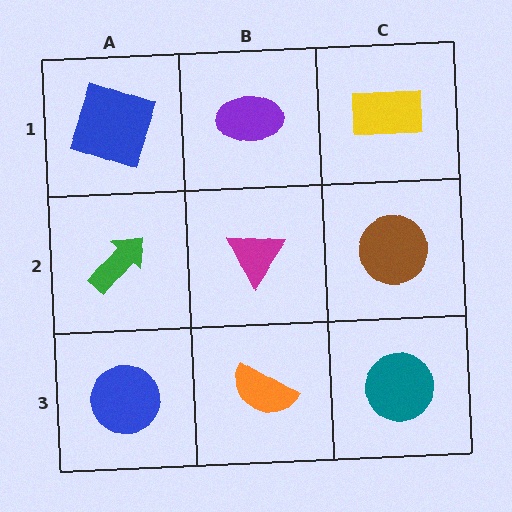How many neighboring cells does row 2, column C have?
3.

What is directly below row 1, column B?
A magenta triangle.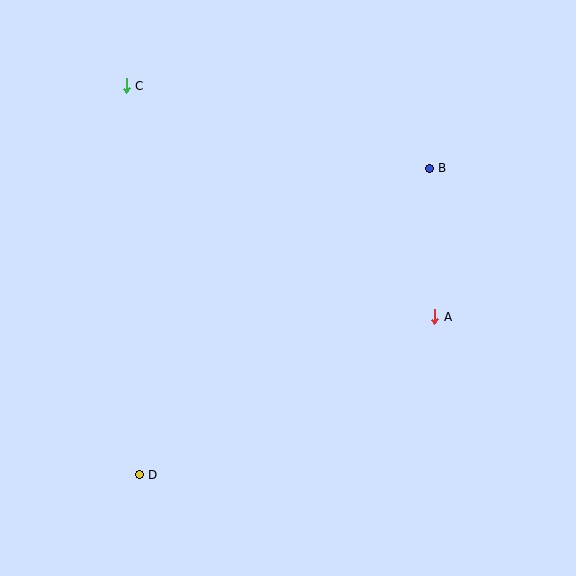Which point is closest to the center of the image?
Point A at (435, 317) is closest to the center.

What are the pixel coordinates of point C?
Point C is at (126, 86).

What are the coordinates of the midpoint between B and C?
The midpoint between B and C is at (278, 127).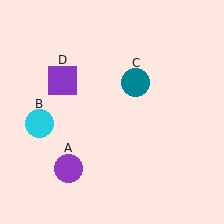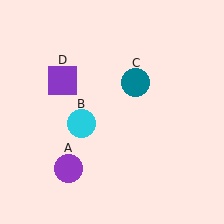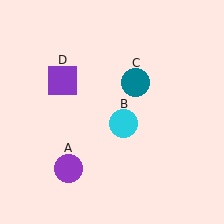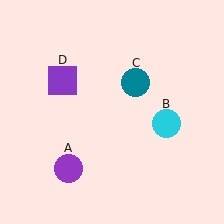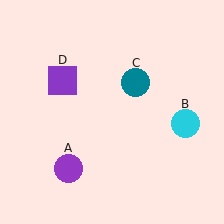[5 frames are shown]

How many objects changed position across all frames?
1 object changed position: cyan circle (object B).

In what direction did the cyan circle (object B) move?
The cyan circle (object B) moved right.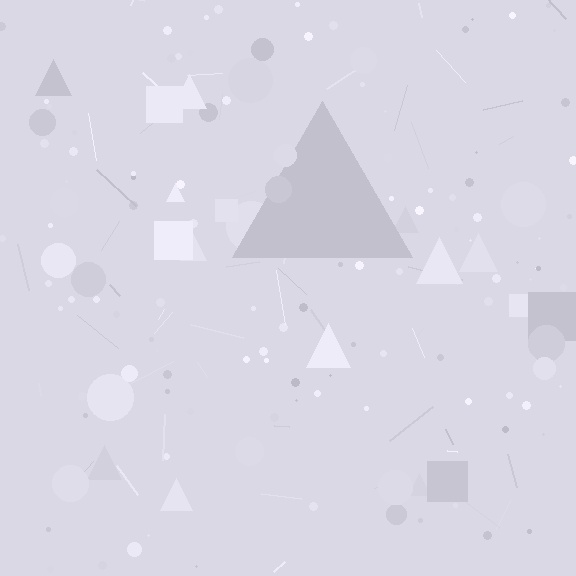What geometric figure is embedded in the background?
A triangle is embedded in the background.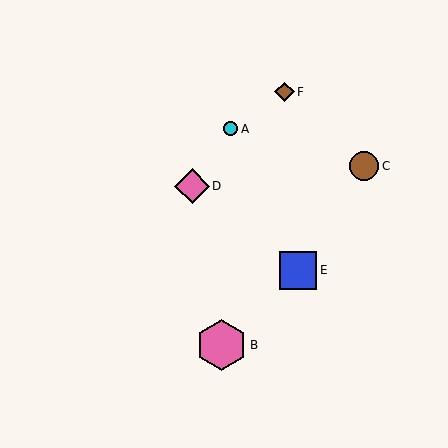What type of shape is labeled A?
Shape A is a cyan circle.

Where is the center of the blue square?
The center of the blue square is at (298, 270).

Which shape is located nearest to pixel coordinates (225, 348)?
The pink hexagon (labeled B) at (221, 345) is nearest to that location.